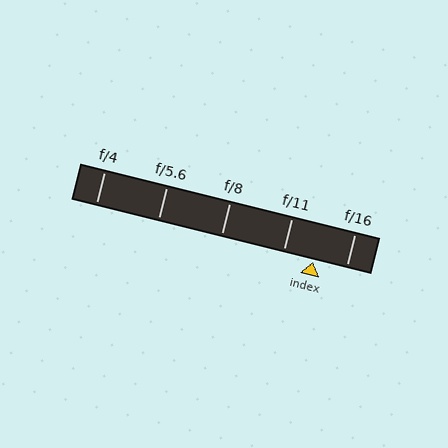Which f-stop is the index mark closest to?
The index mark is closest to f/11.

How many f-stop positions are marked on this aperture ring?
There are 5 f-stop positions marked.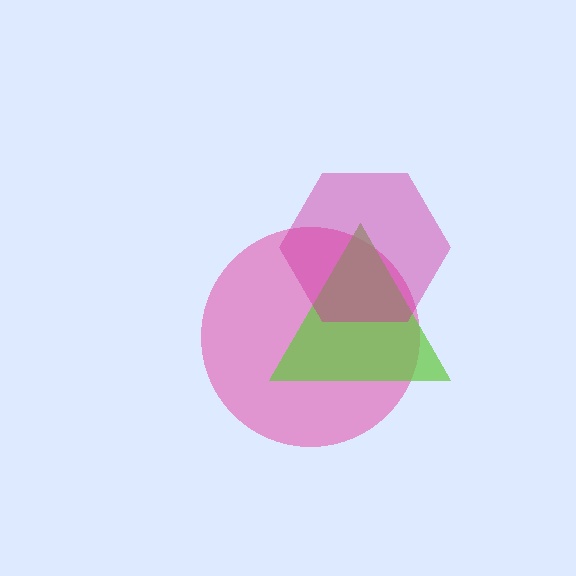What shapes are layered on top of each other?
The layered shapes are: a pink circle, a lime triangle, a magenta hexagon.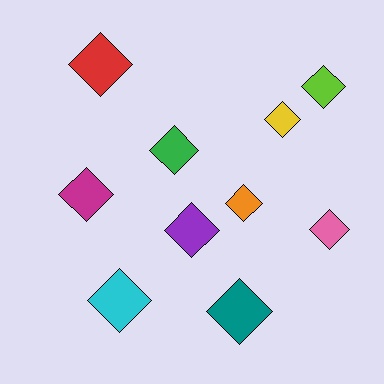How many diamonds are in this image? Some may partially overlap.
There are 10 diamonds.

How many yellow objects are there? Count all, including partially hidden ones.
There is 1 yellow object.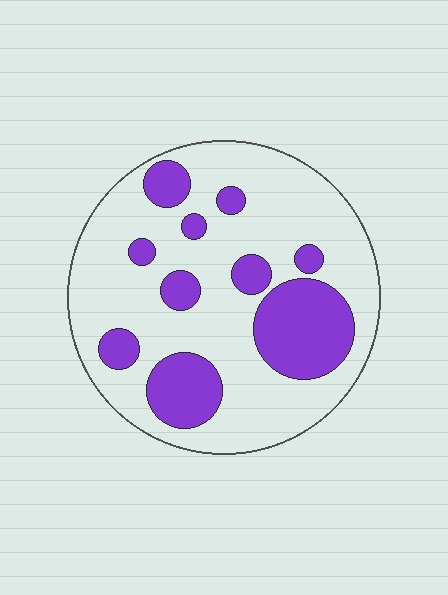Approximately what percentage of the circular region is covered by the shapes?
Approximately 25%.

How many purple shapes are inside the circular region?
10.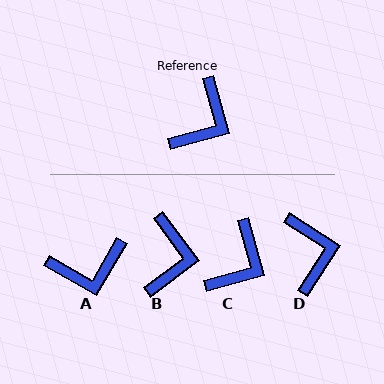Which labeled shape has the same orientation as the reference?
C.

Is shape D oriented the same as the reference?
No, it is off by about 42 degrees.